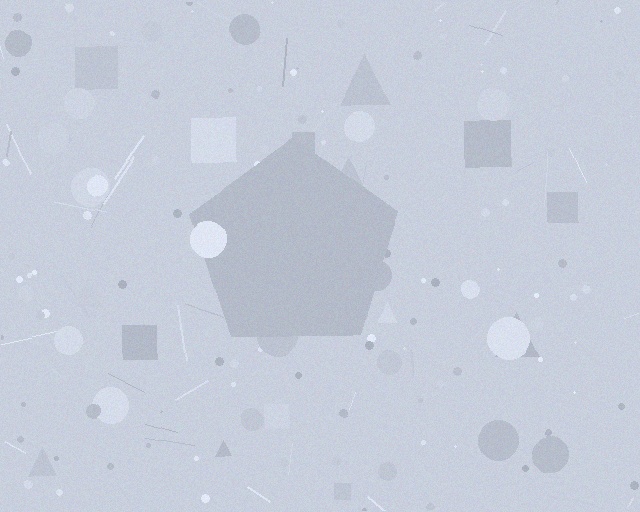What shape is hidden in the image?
A pentagon is hidden in the image.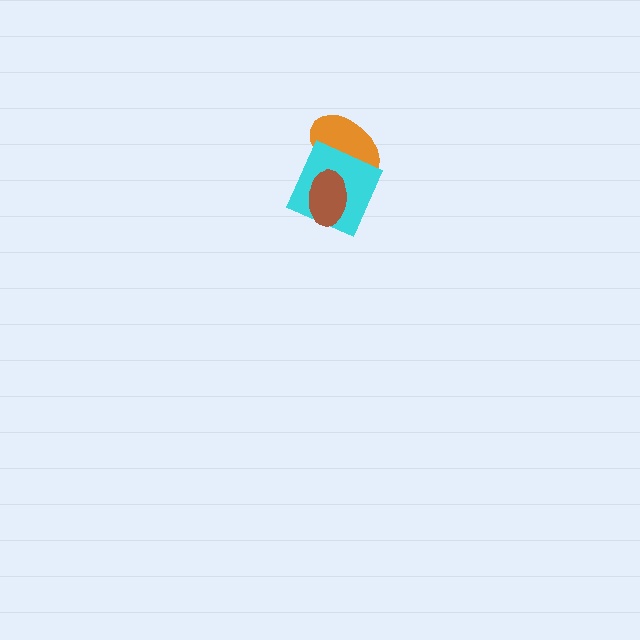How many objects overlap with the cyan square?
2 objects overlap with the cyan square.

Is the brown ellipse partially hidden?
No, no other shape covers it.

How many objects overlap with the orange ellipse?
2 objects overlap with the orange ellipse.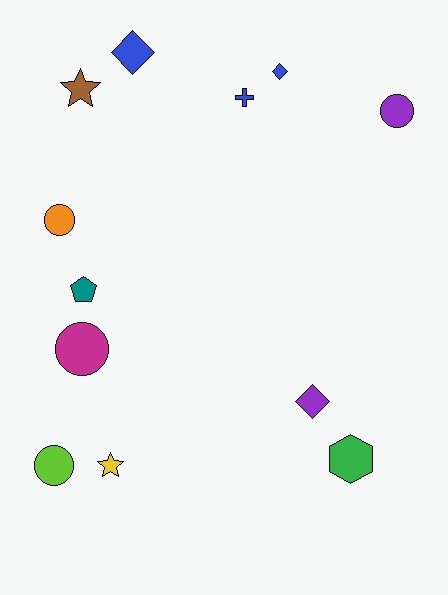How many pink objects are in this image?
There are no pink objects.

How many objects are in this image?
There are 12 objects.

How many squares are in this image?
There are no squares.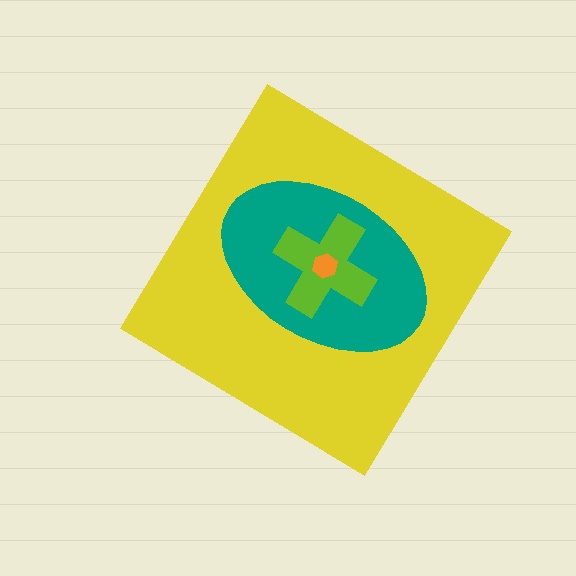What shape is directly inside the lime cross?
The orange hexagon.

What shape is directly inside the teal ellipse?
The lime cross.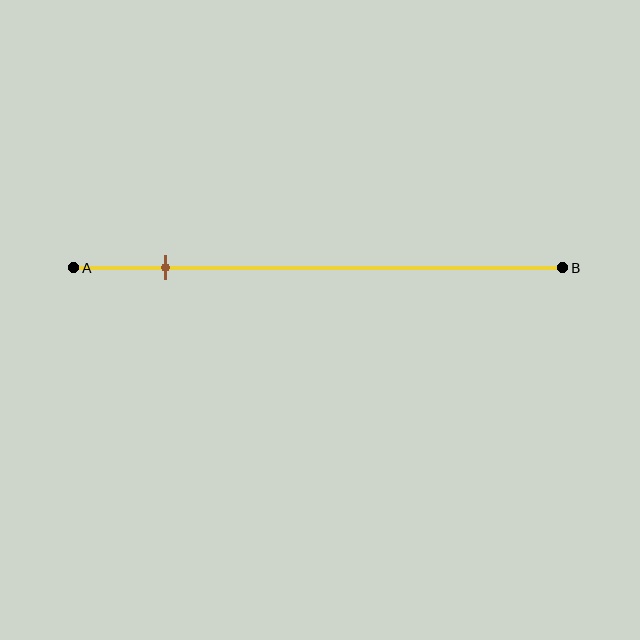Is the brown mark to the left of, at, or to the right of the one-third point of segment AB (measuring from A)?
The brown mark is to the left of the one-third point of segment AB.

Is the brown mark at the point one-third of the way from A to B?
No, the mark is at about 20% from A, not at the 33% one-third point.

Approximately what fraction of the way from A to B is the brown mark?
The brown mark is approximately 20% of the way from A to B.